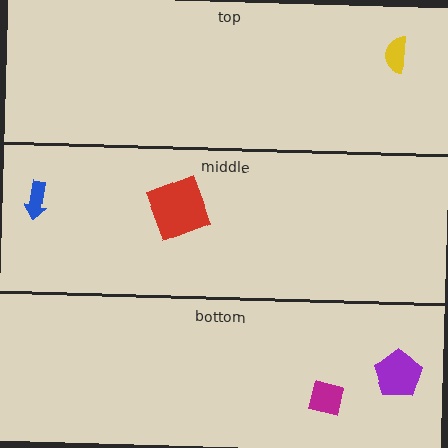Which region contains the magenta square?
The bottom region.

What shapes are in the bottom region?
The purple pentagon, the magenta square.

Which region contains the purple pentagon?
The bottom region.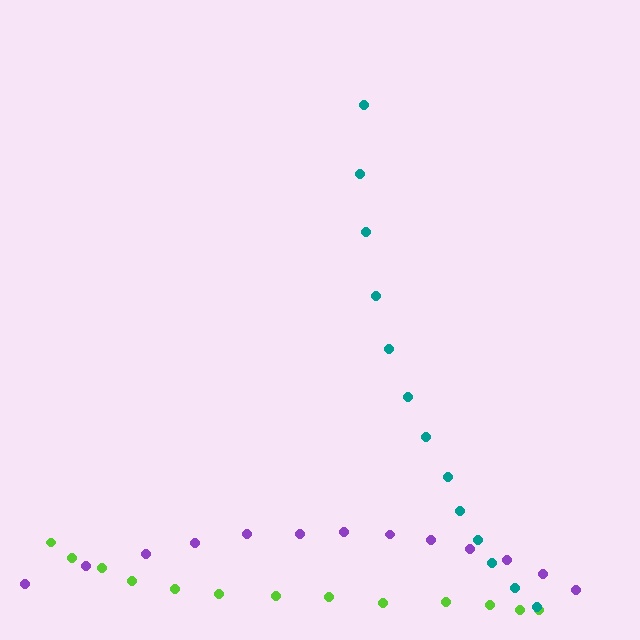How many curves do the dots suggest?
There are 3 distinct paths.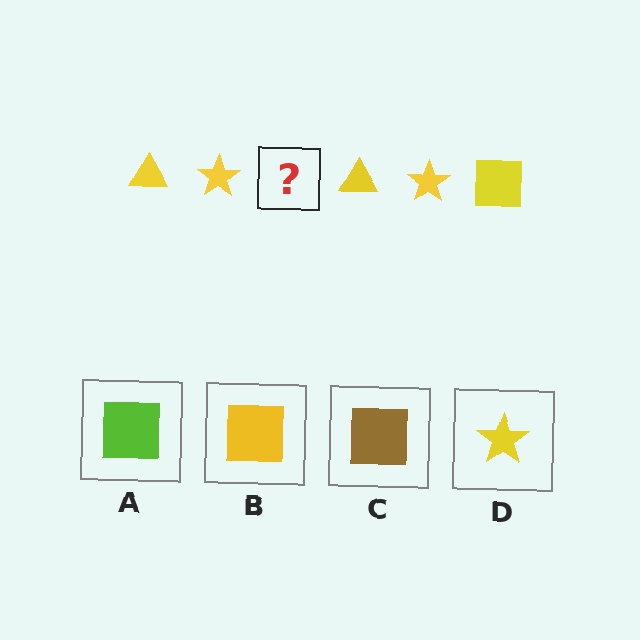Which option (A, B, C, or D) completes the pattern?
B.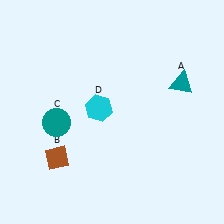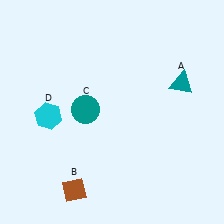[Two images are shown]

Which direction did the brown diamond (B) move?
The brown diamond (B) moved down.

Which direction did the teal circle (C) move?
The teal circle (C) moved right.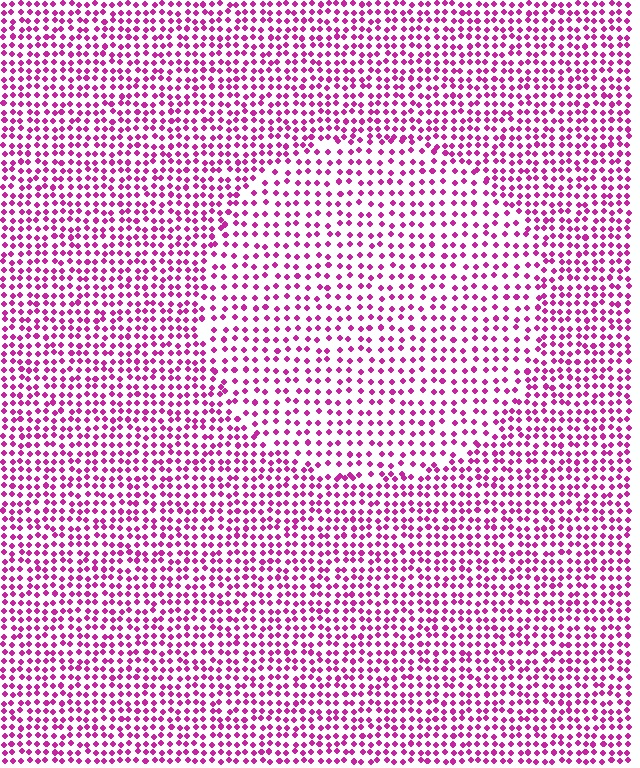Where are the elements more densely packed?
The elements are more densely packed outside the circle boundary.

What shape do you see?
I see a circle.